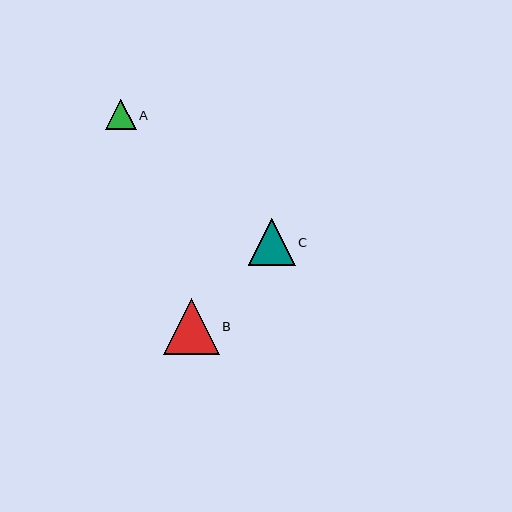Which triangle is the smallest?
Triangle A is the smallest with a size of approximately 31 pixels.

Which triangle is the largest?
Triangle B is the largest with a size of approximately 56 pixels.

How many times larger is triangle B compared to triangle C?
Triangle B is approximately 1.2 times the size of triangle C.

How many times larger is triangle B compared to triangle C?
Triangle B is approximately 1.2 times the size of triangle C.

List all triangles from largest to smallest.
From largest to smallest: B, C, A.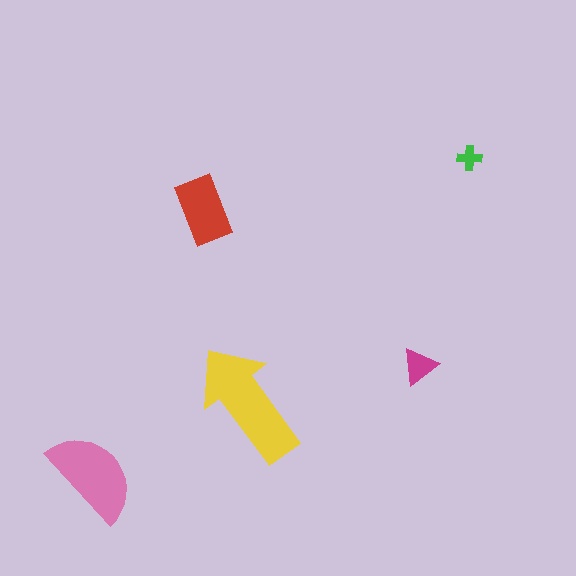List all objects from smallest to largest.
The green cross, the magenta triangle, the red rectangle, the pink semicircle, the yellow arrow.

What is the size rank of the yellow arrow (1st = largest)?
1st.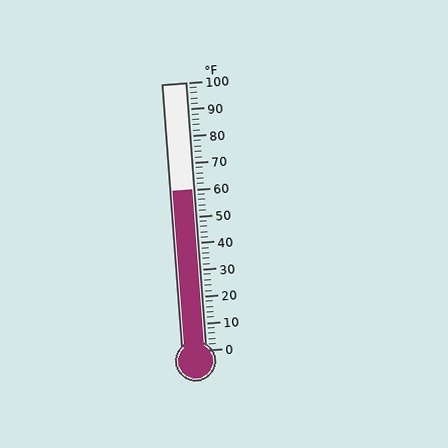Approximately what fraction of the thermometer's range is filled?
The thermometer is filled to approximately 60% of its range.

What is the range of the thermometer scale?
The thermometer scale ranges from 0°F to 100°F.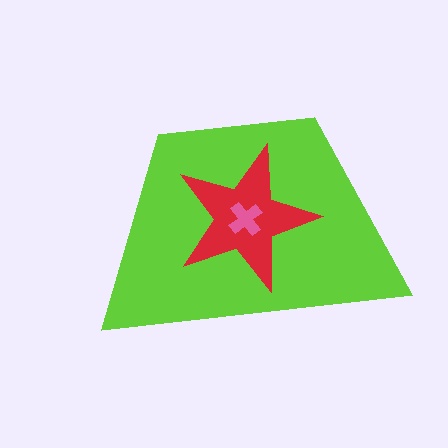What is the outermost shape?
The lime trapezoid.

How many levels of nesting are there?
3.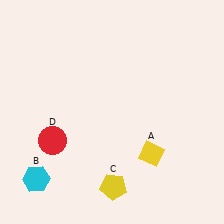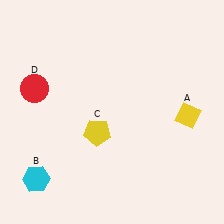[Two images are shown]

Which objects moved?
The objects that moved are: the yellow diamond (A), the yellow pentagon (C), the red circle (D).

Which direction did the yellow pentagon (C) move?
The yellow pentagon (C) moved up.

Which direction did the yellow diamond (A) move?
The yellow diamond (A) moved up.